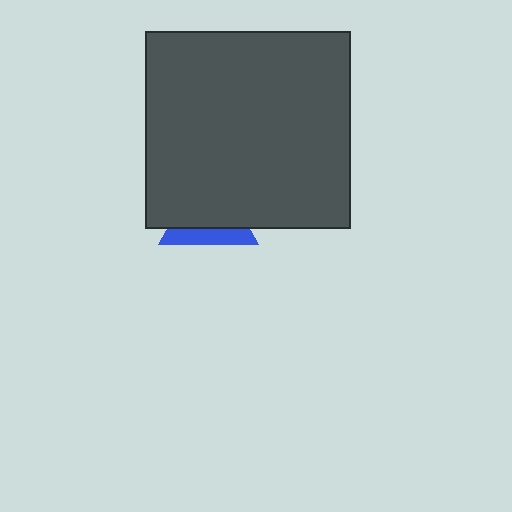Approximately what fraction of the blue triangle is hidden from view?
Roughly 67% of the blue triangle is hidden behind the dark gray rectangle.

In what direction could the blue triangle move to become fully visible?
The blue triangle could move down. That would shift it out from behind the dark gray rectangle entirely.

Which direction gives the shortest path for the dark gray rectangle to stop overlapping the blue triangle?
Moving up gives the shortest separation.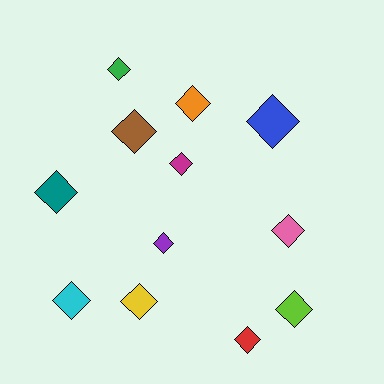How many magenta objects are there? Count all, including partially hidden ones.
There is 1 magenta object.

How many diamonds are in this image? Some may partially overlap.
There are 12 diamonds.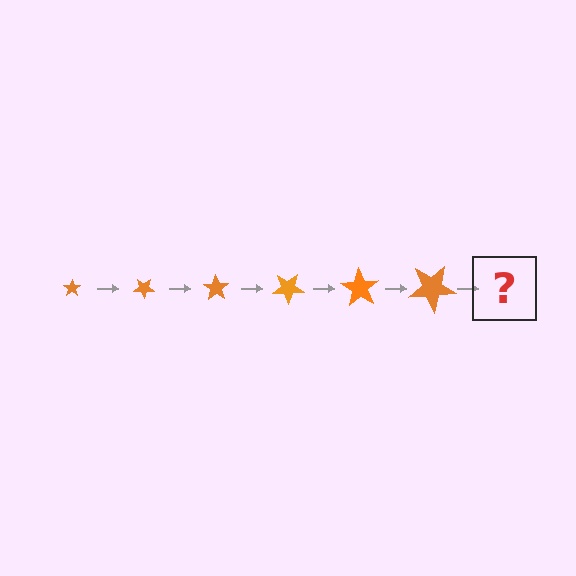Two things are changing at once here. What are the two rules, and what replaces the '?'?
The two rules are that the star grows larger each step and it rotates 35 degrees each step. The '?' should be a star, larger than the previous one and rotated 210 degrees from the start.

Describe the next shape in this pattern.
It should be a star, larger than the previous one and rotated 210 degrees from the start.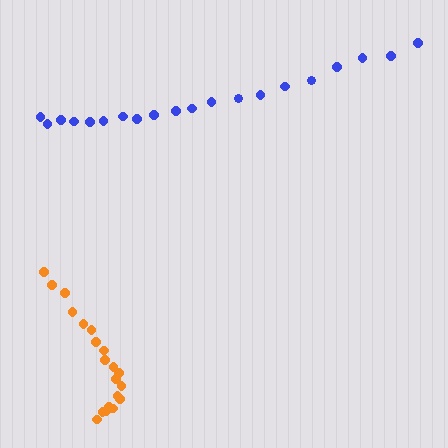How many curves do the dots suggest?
There are 2 distinct paths.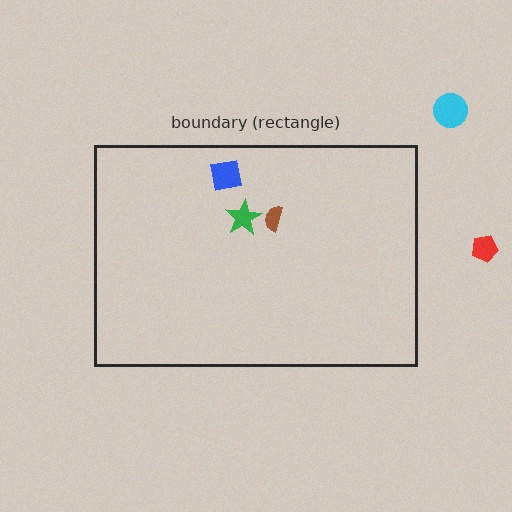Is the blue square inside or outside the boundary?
Inside.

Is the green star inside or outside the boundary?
Inside.